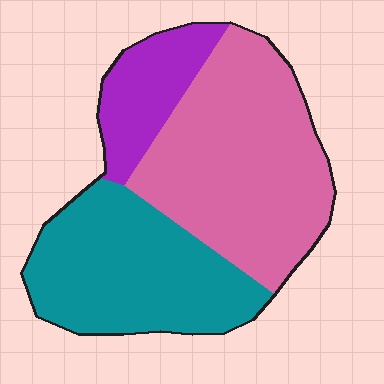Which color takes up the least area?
Purple, at roughly 15%.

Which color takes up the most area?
Pink, at roughly 45%.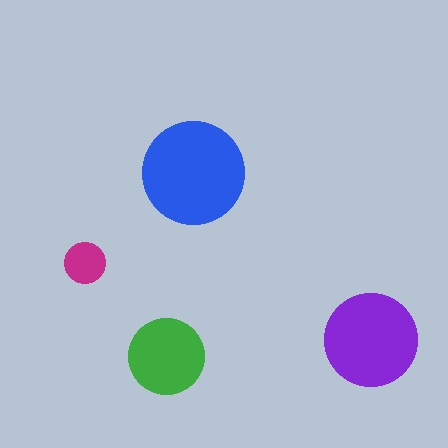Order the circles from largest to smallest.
the blue one, the purple one, the green one, the magenta one.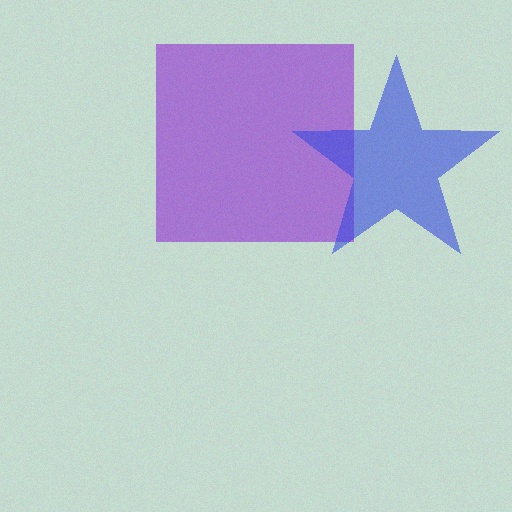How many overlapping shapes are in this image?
There are 2 overlapping shapes in the image.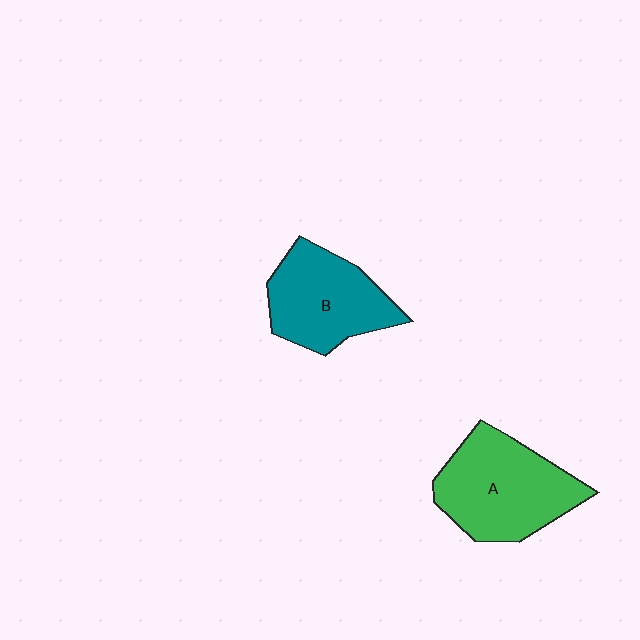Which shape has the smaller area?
Shape B (teal).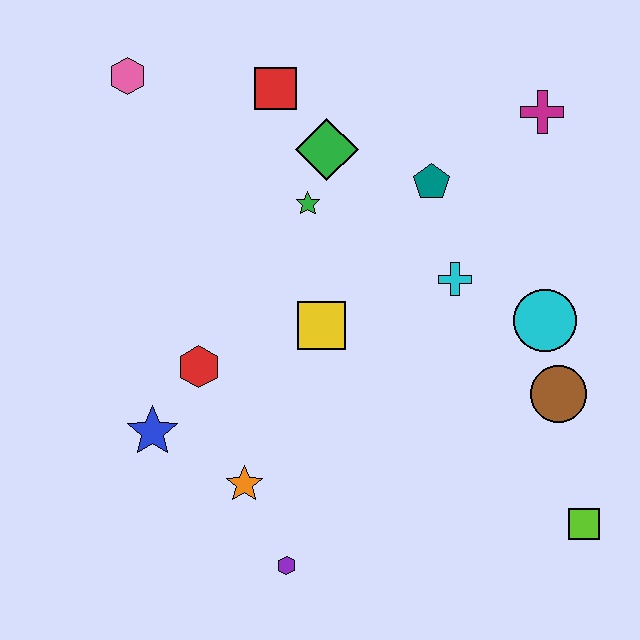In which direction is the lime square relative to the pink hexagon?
The lime square is to the right of the pink hexagon.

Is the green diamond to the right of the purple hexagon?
Yes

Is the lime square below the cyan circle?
Yes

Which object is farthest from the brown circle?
The pink hexagon is farthest from the brown circle.